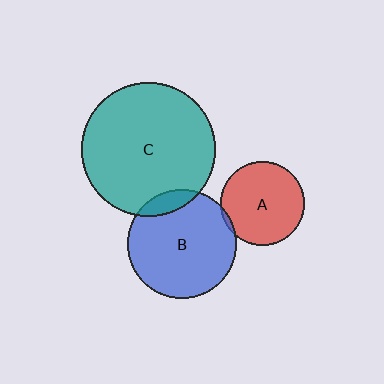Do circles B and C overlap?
Yes.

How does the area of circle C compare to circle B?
Approximately 1.5 times.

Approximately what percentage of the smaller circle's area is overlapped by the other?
Approximately 10%.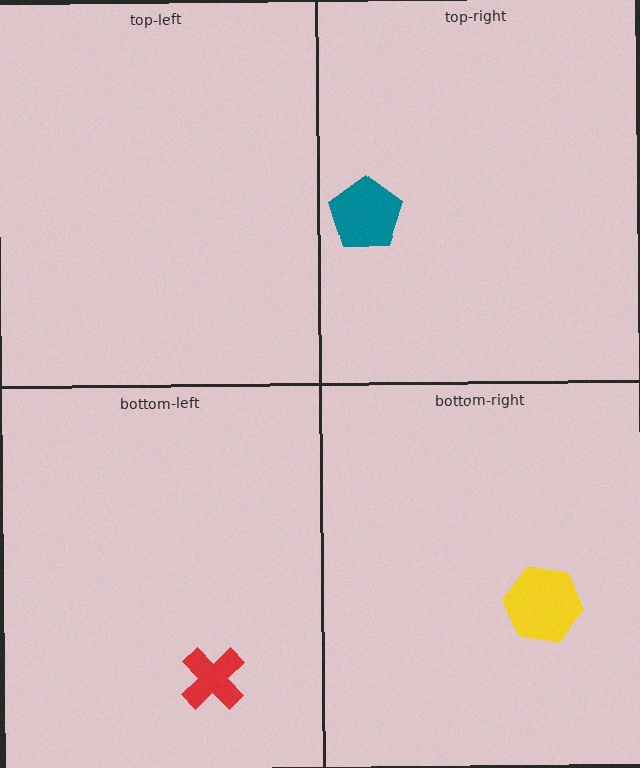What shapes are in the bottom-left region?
The red cross.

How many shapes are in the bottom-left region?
1.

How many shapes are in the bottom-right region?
1.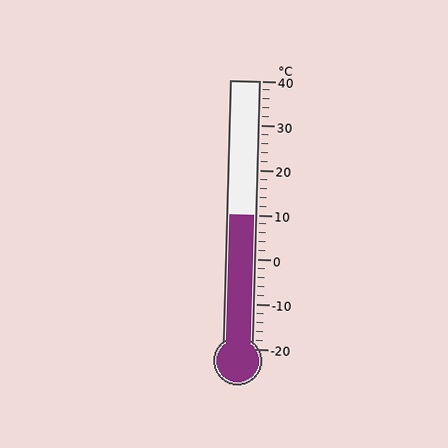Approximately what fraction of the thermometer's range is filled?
The thermometer is filled to approximately 50% of its range.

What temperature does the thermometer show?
The thermometer shows approximately 10°C.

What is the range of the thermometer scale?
The thermometer scale ranges from -20°C to 40°C.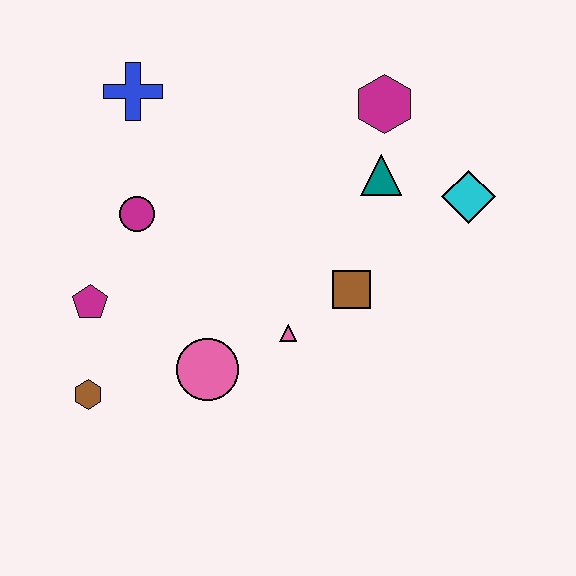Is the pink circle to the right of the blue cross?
Yes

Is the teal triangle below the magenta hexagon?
Yes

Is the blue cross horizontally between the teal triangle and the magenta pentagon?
Yes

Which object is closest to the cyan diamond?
The teal triangle is closest to the cyan diamond.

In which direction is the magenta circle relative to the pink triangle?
The magenta circle is to the left of the pink triangle.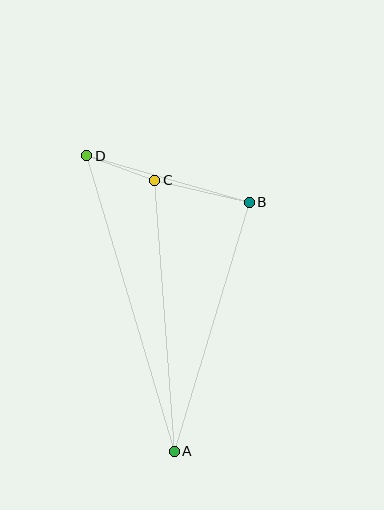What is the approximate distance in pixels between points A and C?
The distance between A and C is approximately 271 pixels.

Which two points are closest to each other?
Points C and D are closest to each other.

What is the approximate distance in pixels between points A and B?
The distance between A and B is approximately 260 pixels.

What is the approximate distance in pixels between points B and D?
The distance between B and D is approximately 169 pixels.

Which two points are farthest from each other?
Points A and D are farthest from each other.